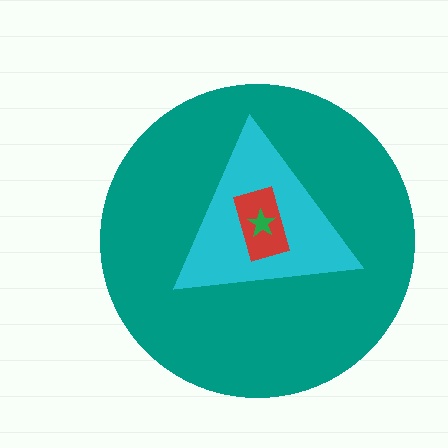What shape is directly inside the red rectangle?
The green star.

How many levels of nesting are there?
4.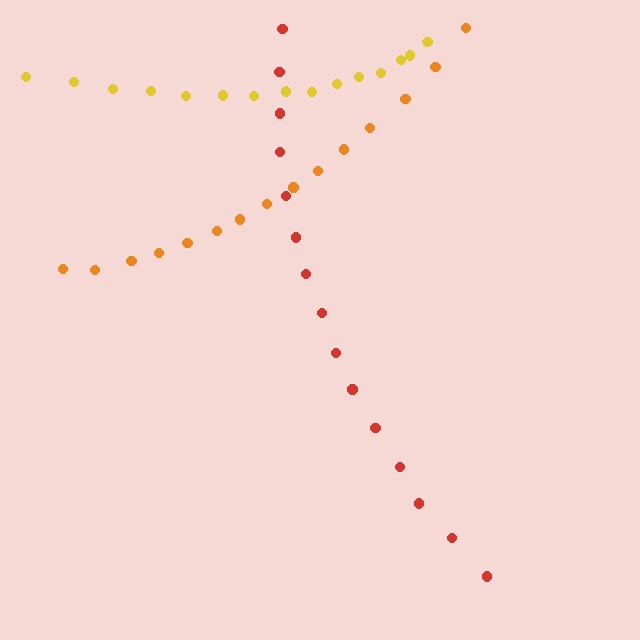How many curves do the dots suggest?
There are 3 distinct paths.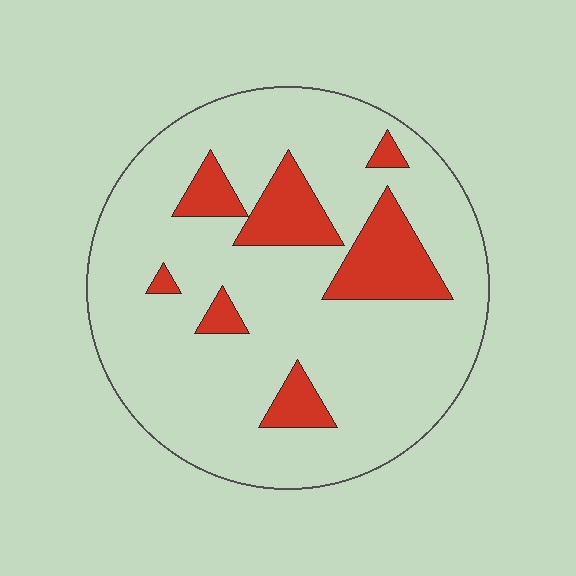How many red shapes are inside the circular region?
7.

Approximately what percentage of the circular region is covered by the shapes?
Approximately 15%.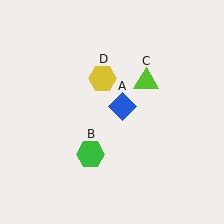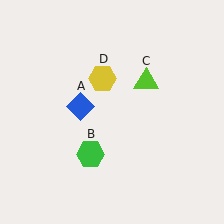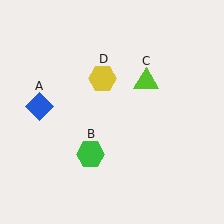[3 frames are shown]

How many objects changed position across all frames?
1 object changed position: blue diamond (object A).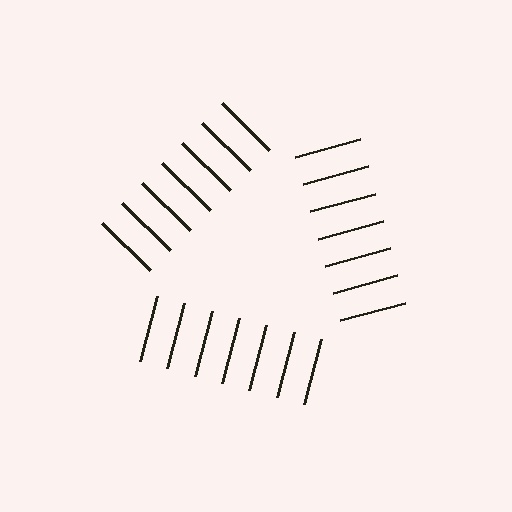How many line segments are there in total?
21 — 7 along each of the 3 edges.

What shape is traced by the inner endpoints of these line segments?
An illusory triangle — the line segments terminate on its edges but no continuous stroke is drawn.